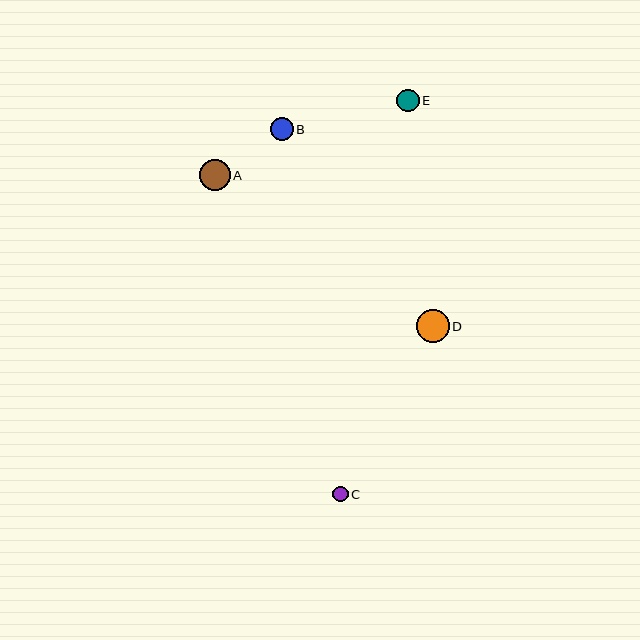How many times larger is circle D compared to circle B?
Circle D is approximately 1.4 times the size of circle B.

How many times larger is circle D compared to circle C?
Circle D is approximately 2.1 times the size of circle C.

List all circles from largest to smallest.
From largest to smallest: D, A, B, E, C.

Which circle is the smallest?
Circle C is the smallest with a size of approximately 16 pixels.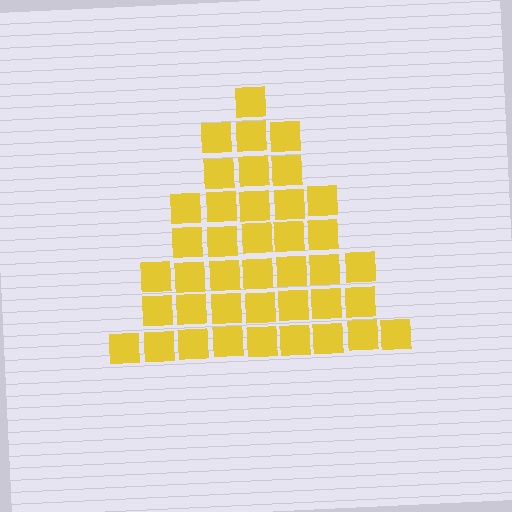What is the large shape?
The large shape is a triangle.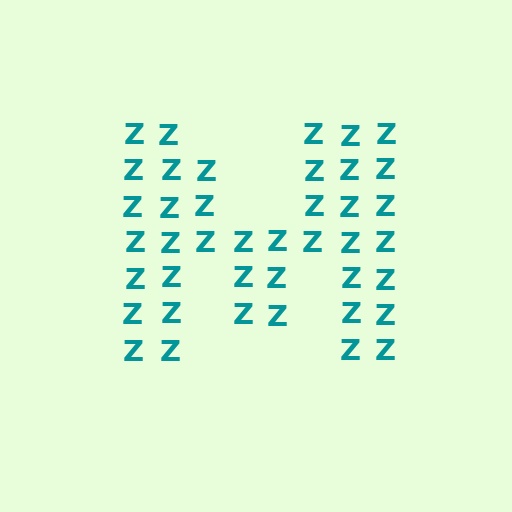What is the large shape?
The large shape is the letter M.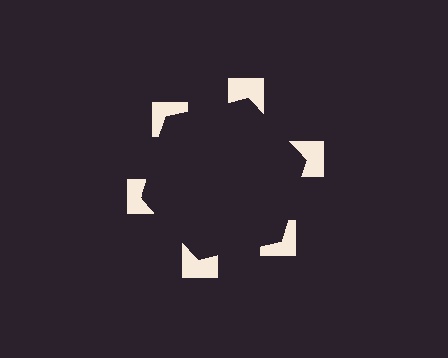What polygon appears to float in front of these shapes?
An illusory hexagon — its edges are inferred from the aligned wedge cuts in the notched squares, not physically drawn.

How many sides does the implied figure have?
6 sides.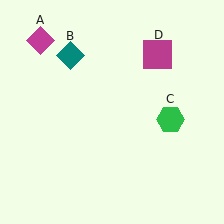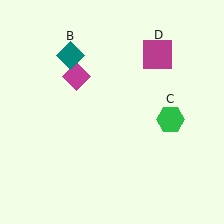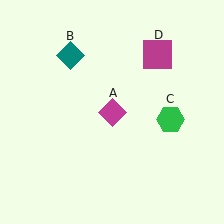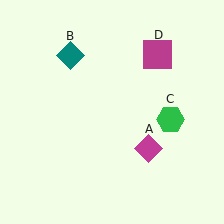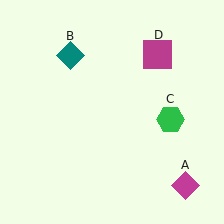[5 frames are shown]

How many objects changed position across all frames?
1 object changed position: magenta diamond (object A).